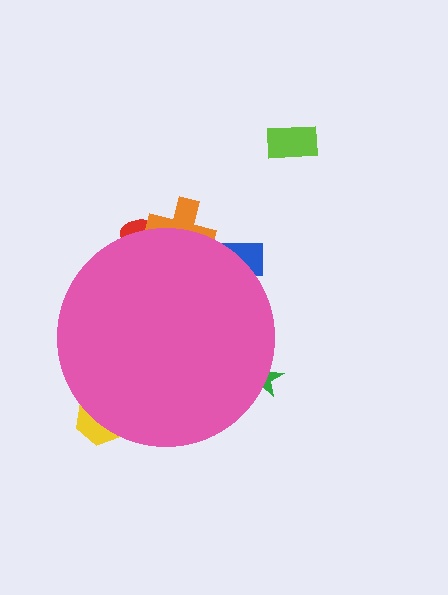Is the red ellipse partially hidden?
Yes, the red ellipse is partially hidden behind the pink circle.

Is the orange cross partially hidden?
Yes, the orange cross is partially hidden behind the pink circle.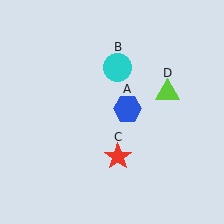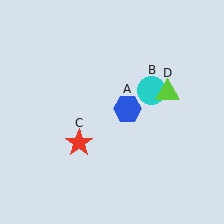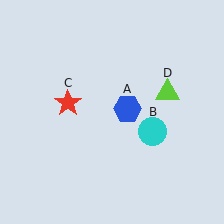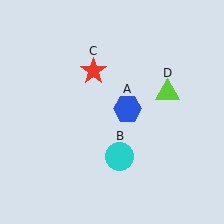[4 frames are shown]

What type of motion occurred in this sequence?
The cyan circle (object B), red star (object C) rotated clockwise around the center of the scene.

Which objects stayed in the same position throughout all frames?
Blue hexagon (object A) and lime triangle (object D) remained stationary.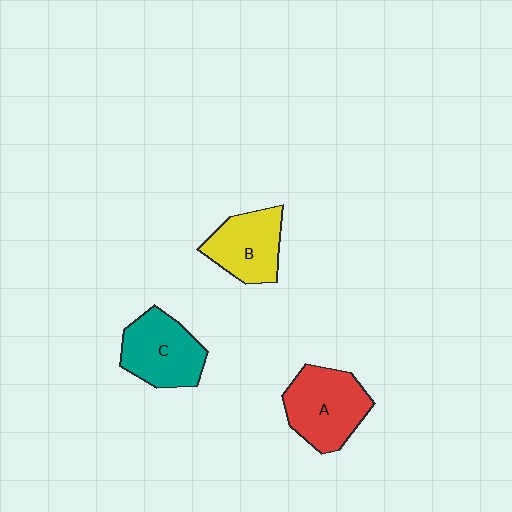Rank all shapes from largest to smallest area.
From largest to smallest: A (red), C (teal), B (yellow).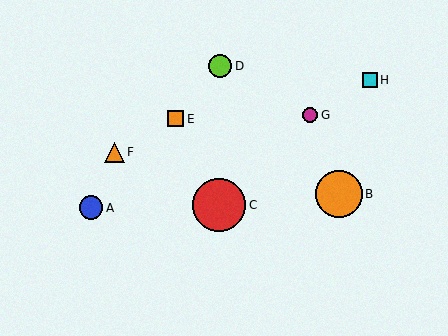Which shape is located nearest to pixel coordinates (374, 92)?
The cyan square (labeled H) at (370, 80) is nearest to that location.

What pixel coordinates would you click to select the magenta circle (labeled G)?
Click at (310, 115) to select the magenta circle G.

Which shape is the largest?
The red circle (labeled C) is the largest.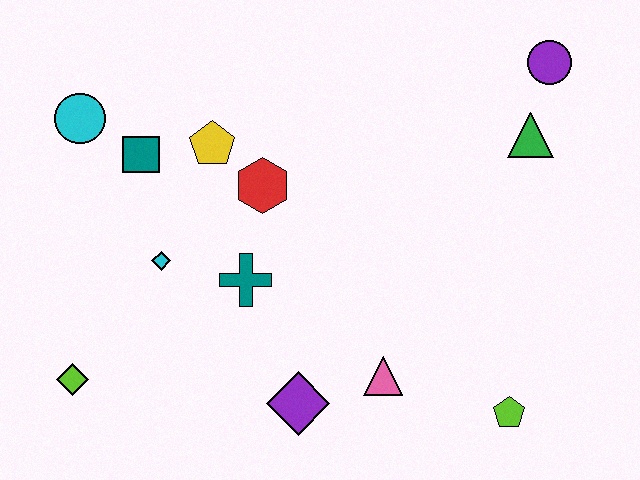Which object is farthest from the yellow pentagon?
The lime pentagon is farthest from the yellow pentagon.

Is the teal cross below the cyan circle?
Yes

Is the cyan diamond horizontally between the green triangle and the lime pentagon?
No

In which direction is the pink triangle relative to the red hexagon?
The pink triangle is below the red hexagon.